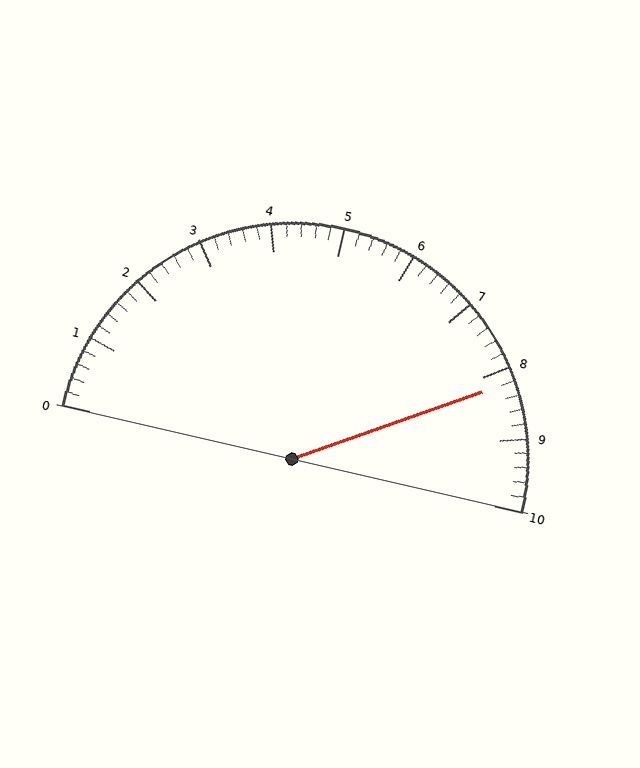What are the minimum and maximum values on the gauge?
The gauge ranges from 0 to 10.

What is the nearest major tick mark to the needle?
The nearest major tick mark is 8.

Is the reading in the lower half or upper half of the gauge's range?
The reading is in the upper half of the range (0 to 10).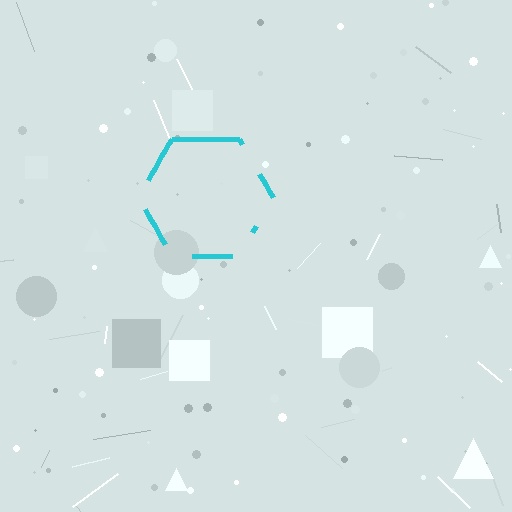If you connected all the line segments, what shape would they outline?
They would outline a hexagon.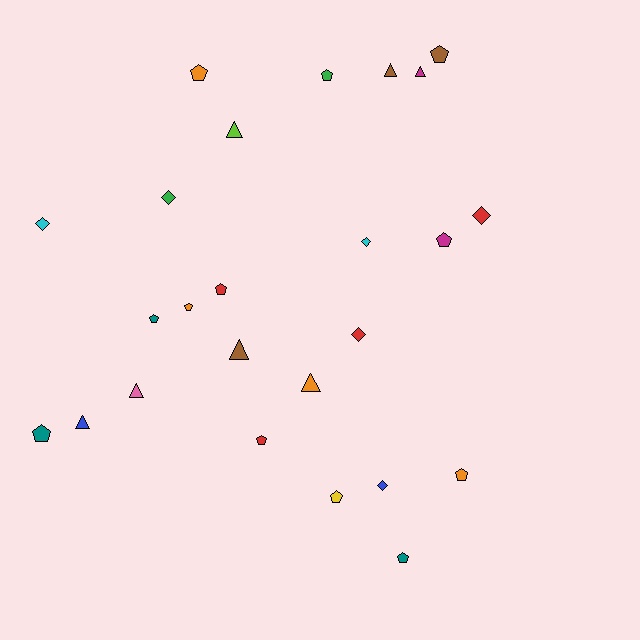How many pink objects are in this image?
There is 1 pink object.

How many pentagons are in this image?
There are 12 pentagons.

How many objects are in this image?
There are 25 objects.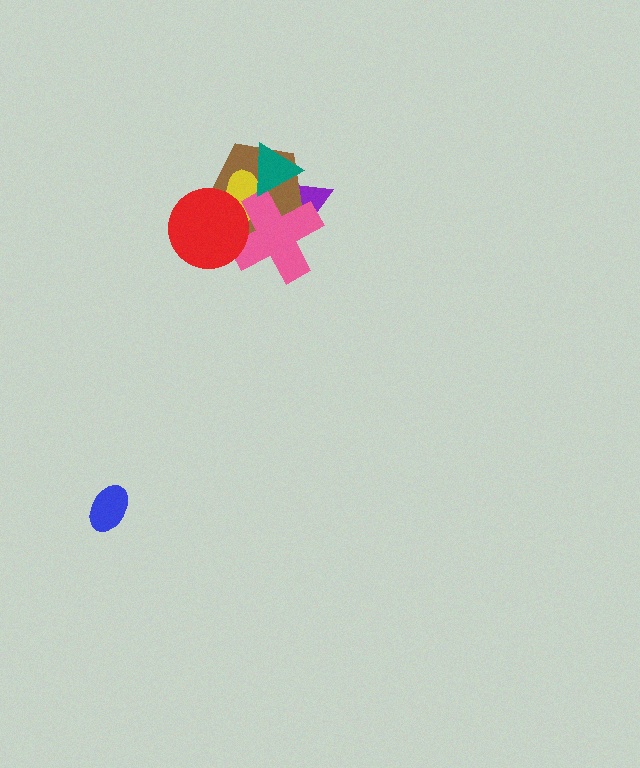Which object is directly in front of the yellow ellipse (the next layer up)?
The pink cross is directly in front of the yellow ellipse.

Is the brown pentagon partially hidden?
Yes, it is partially covered by another shape.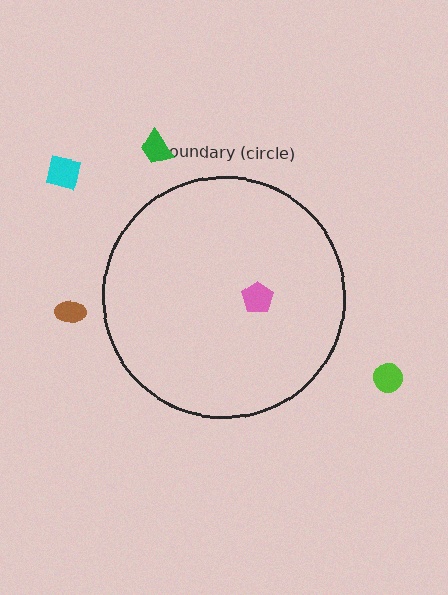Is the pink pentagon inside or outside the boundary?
Inside.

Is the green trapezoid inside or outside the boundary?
Outside.